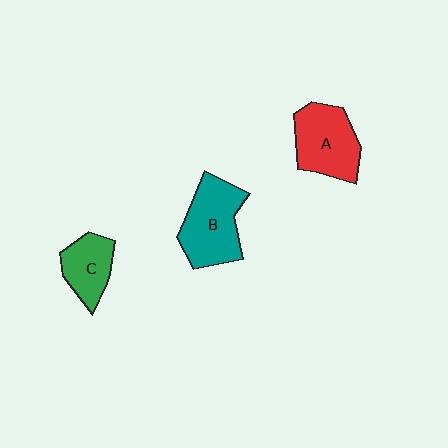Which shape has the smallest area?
Shape C (green).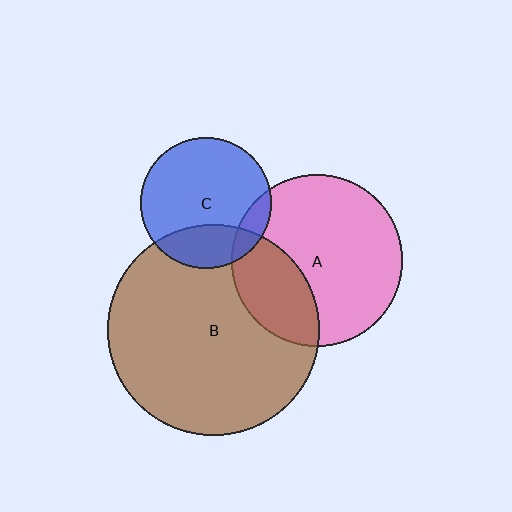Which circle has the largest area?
Circle B (brown).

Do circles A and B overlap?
Yes.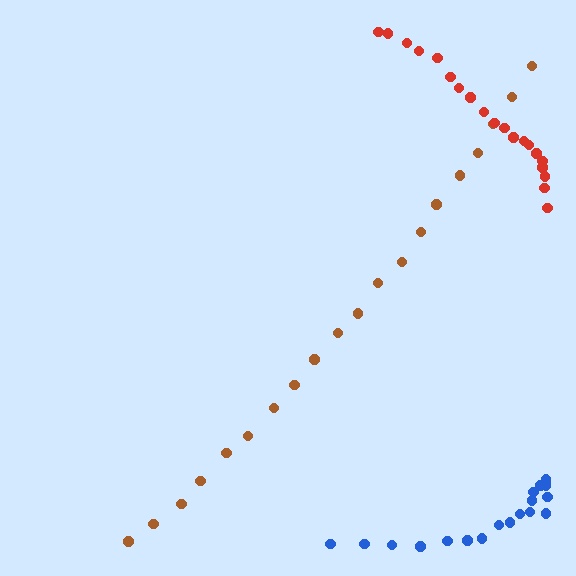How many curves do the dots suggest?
There are 3 distinct paths.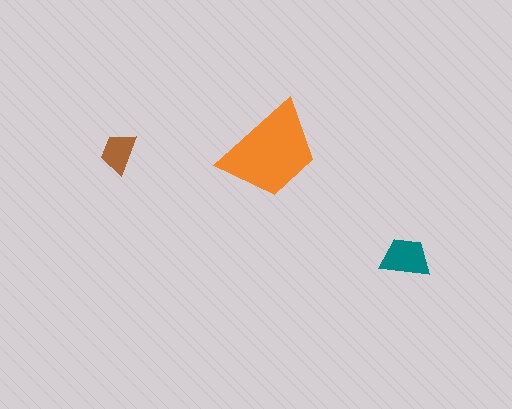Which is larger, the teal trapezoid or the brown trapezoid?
The teal one.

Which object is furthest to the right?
The teal trapezoid is rightmost.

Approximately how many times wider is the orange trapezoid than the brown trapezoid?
About 2.5 times wider.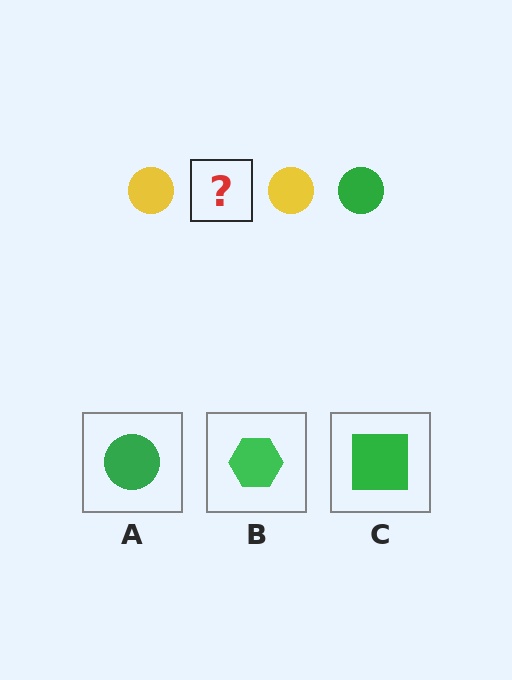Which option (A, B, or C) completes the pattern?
A.